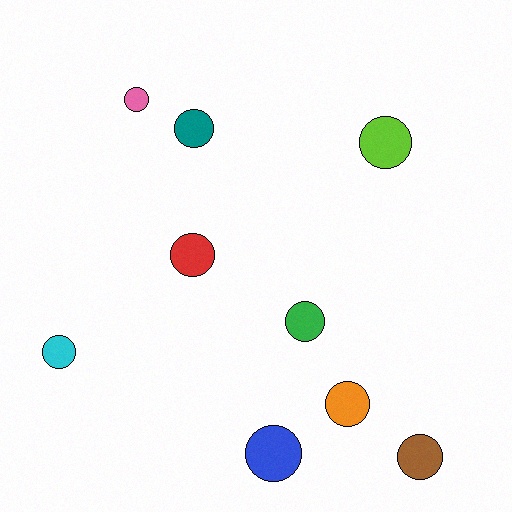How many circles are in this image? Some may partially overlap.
There are 9 circles.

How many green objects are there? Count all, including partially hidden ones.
There is 1 green object.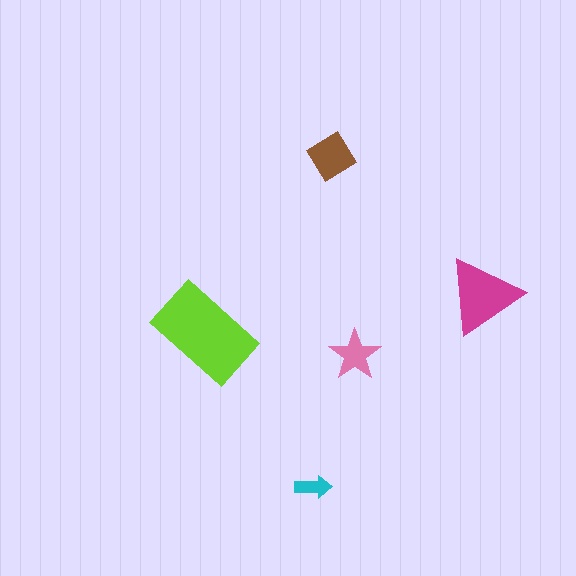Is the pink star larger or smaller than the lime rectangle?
Smaller.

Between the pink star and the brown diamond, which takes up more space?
The brown diamond.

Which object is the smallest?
The cyan arrow.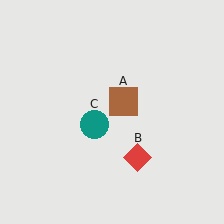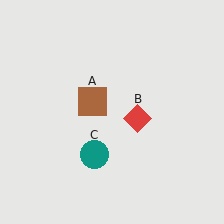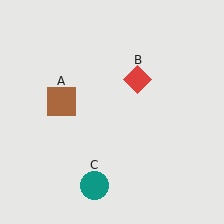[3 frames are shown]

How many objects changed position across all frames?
3 objects changed position: brown square (object A), red diamond (object B), teal circle (object C).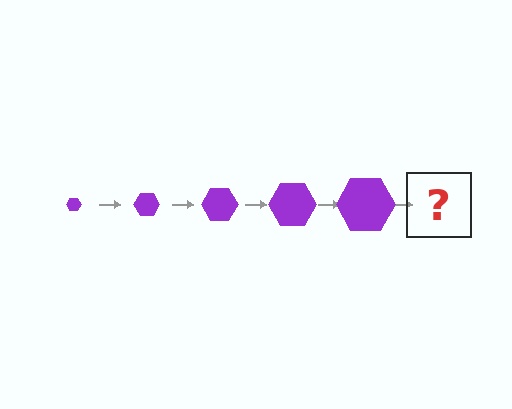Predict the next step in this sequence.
The next step is a purple hexagon, larger than the previous one.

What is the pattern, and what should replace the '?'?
The pattern is that the hexagon gets progressively larger each step. The '?' should be a purple hexagon, larger than the previous one.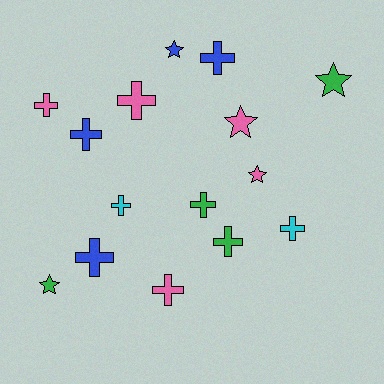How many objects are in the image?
There are 15 objects.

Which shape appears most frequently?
Cross, with 10 objects.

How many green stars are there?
There are 2 green stars.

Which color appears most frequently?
Pink, with 5 objects.